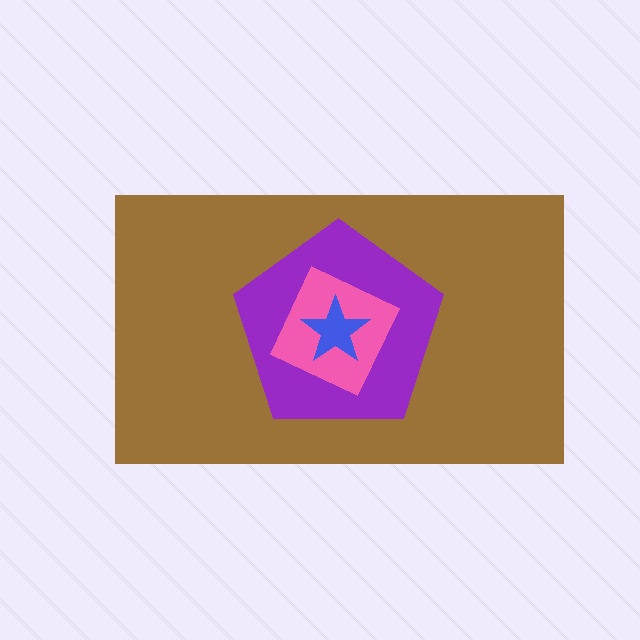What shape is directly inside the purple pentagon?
The pink square.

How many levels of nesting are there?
4.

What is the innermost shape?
The blue star.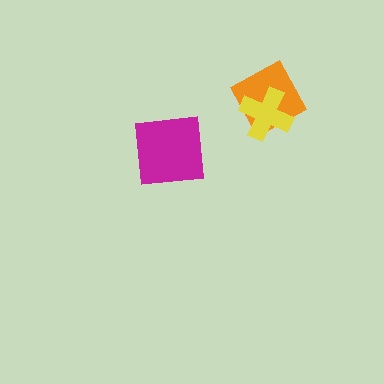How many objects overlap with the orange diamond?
1 object overlaps with the orange diamond.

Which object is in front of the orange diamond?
The yellow cross is in front of the orange diamond.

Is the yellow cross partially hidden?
No, no other shape covers it.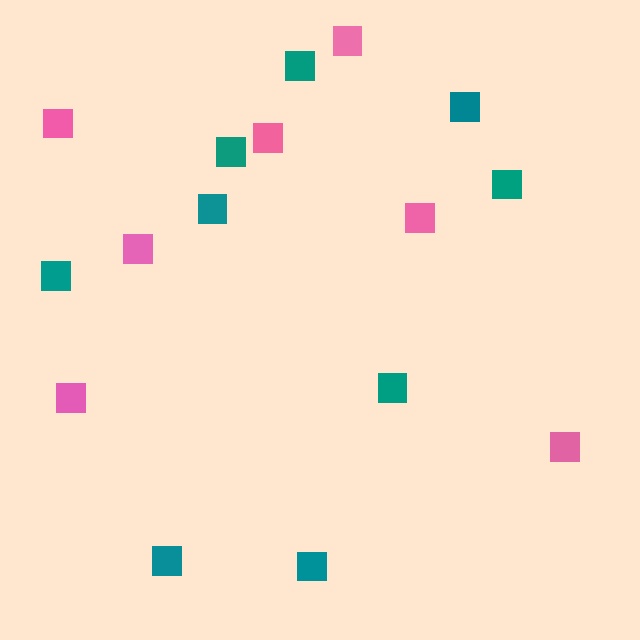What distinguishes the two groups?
There are 2 groups: one group of pink squares (7) and one group of teal squares (9).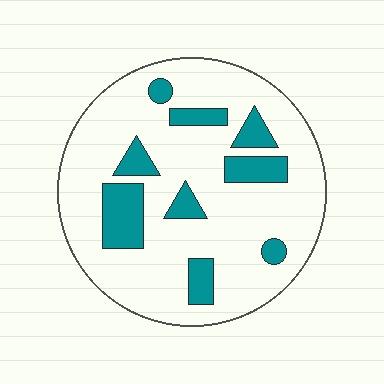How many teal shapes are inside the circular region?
9.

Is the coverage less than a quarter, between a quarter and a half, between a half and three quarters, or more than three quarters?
Less than a quarter.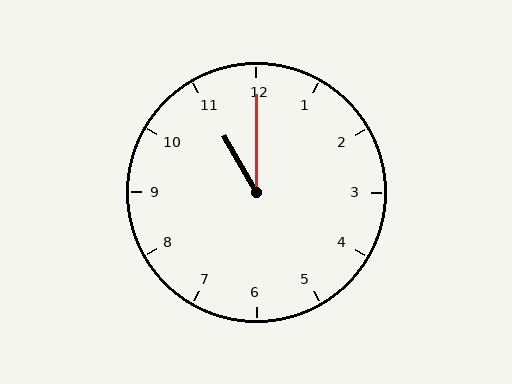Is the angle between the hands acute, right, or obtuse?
It is acute.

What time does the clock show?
11:00.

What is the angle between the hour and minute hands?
Approximately 30 degrees.